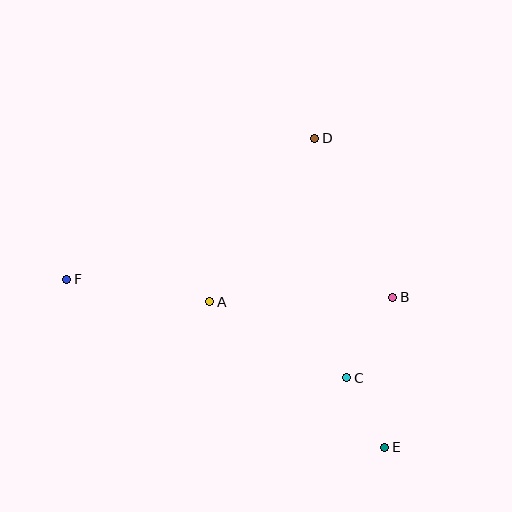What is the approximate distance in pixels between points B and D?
The distance between B and D is approximately 177 pixels.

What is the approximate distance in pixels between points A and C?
The distance between A and C is approximately 156 pixels.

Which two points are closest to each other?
Points C and E are closest to each other.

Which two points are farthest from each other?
Points E and F are farthest from each other.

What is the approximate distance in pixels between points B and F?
The distance between B and F is approximately 326 pixels.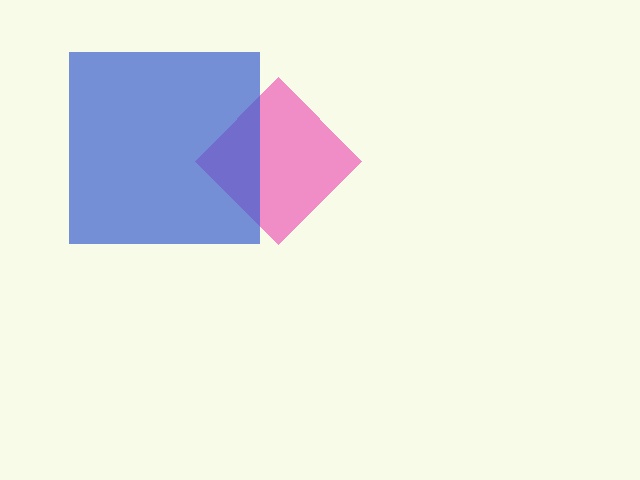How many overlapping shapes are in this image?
There are 2 overlapping shapes in the image.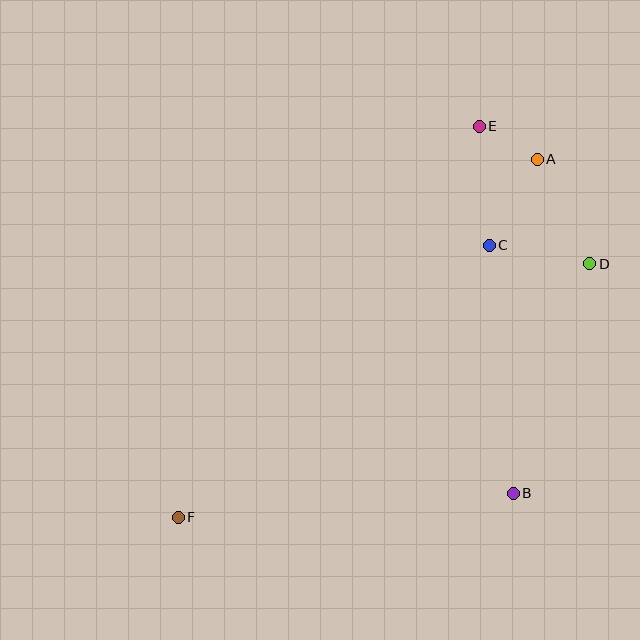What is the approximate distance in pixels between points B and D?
The distance between B and D is approximately 242 pixels.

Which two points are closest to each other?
Points A and E are closest to each other.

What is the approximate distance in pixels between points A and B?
The distance between A and B is approximately 335 pixels.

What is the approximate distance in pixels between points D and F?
The distance between D and F is approximately 483 pixels.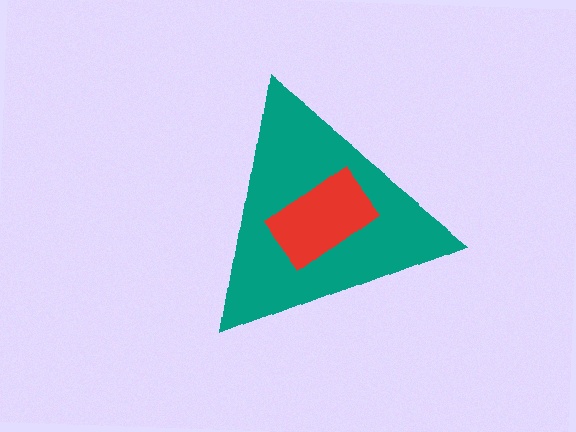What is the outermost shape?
The teal triangle.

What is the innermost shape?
The red rectangle.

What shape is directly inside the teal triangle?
The red rectangle.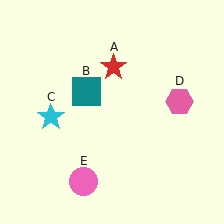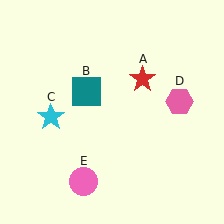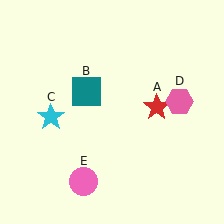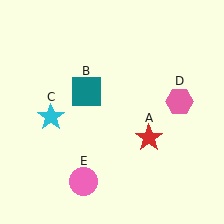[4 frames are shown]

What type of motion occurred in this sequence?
The red star (object A) rotated clockwise around the center of the scene.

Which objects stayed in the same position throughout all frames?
Teal square (object B) and cyan star (object C) and pink hexagon (object D) and pink circle (object E) remained stationary.